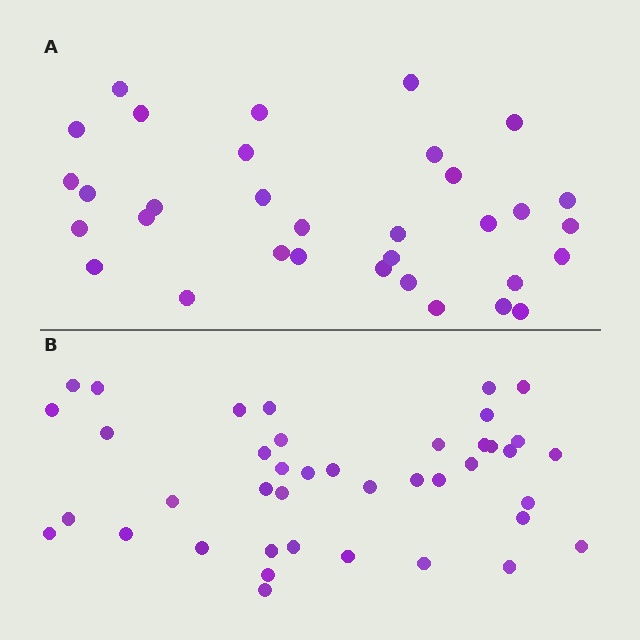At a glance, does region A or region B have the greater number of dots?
Region B (the bottom region) has more dots.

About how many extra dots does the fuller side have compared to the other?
Region B has roughly 8 or so more dots than region A.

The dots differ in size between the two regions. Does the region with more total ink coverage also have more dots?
No. Region A has more total ink coverage because its dots are larger, but region B actually contains more individual dots. Total area can be misleading — the number of items is what matters here.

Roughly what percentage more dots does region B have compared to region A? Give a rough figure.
About 25% more.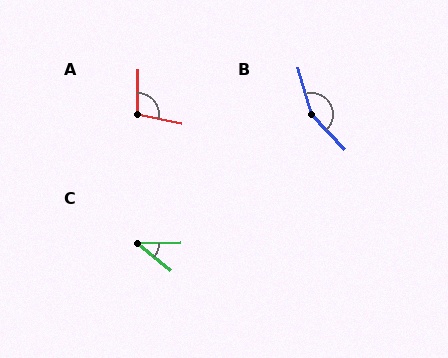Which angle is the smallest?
C, at approximately 41 degrees.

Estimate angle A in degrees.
Approximately 101 degrees.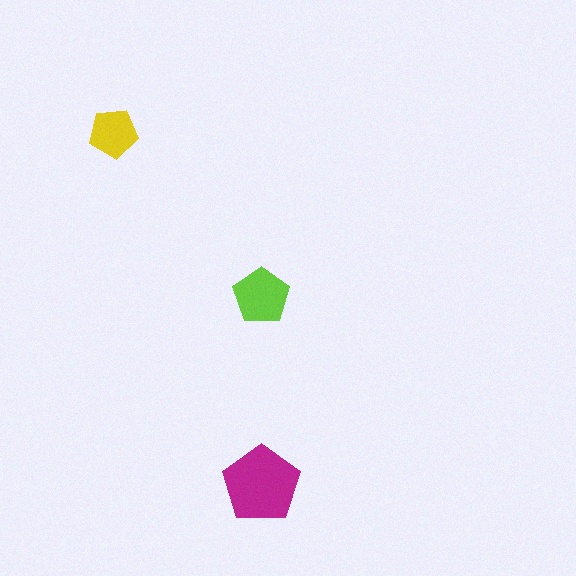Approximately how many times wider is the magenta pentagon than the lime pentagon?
About 1.5 times wider.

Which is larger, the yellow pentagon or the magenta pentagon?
The magenta one.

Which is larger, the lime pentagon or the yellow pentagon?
The lime one.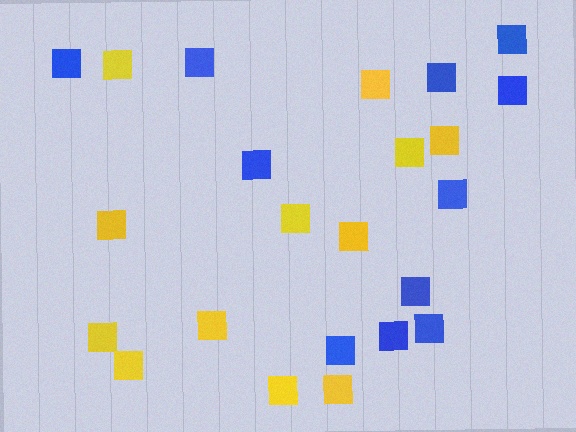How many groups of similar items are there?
There are 2 groups: one group of blue squares (11) and one group of yellow squares (12).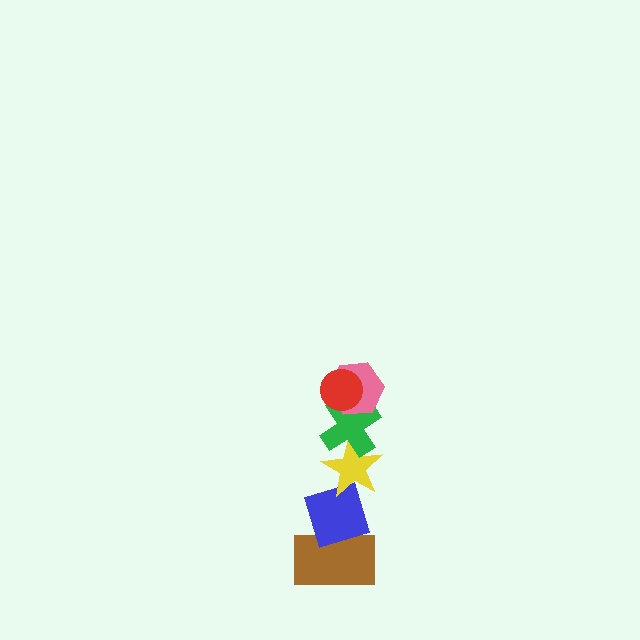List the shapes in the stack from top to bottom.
From top to bottom: the red circle, the pink hexagon, the green cross, the yellow star, the blue diamond, the brown rectangle.